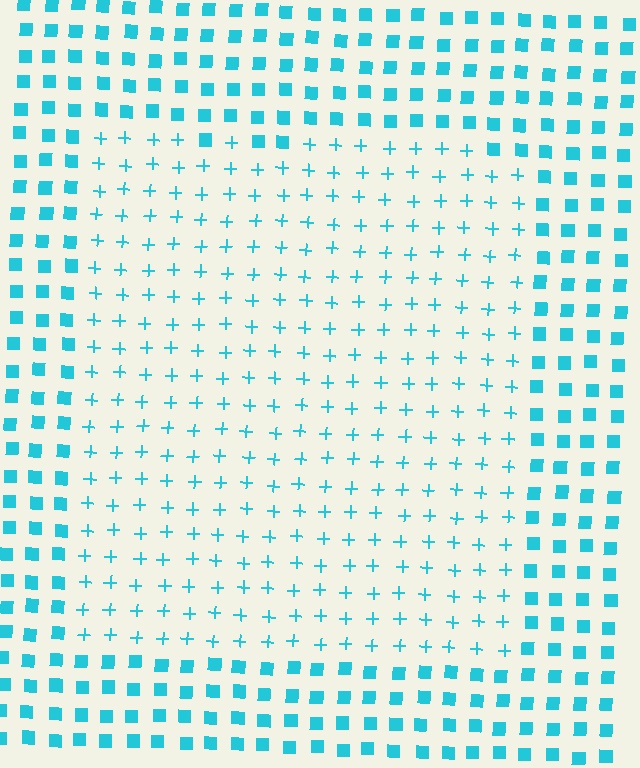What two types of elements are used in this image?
The image uses plus signs inside the rectangle region and squares outside it.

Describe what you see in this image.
The image is filled with small cyan elements arranged in a uniform grid. A rectangle-shaped region contains plus signs, while the surrounding area contains squares. The boundary is defined purely by the change in element shape.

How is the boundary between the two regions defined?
The boundary is defined by a change in element shape: plus signs inside vs. squares outside. All elements share the same color and spacing.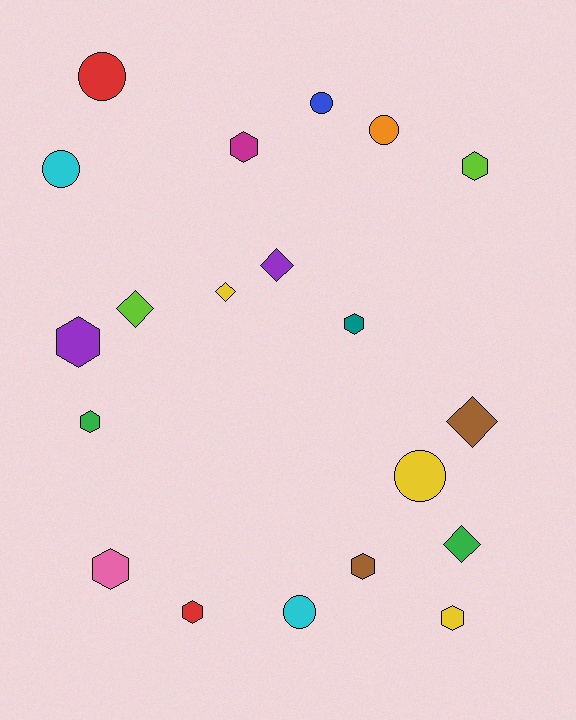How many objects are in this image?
There are 20 objects.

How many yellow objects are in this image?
There are 3 yellow objects.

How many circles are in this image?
There are 6 circles.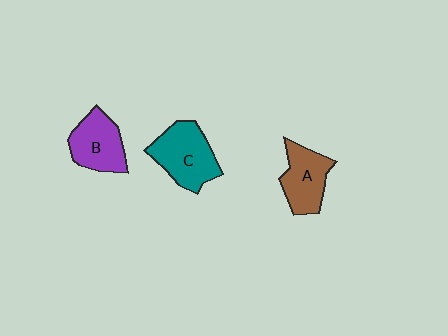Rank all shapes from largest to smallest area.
From largest to smallest: C (teal), B (purple), A (brown).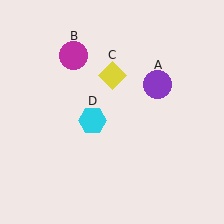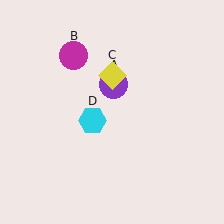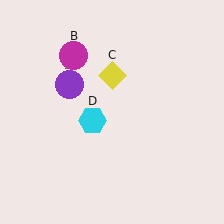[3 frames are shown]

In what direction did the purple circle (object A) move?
The purple circle (object A) moved left.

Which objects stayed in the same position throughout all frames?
Magenta circle (object B) and yellow diamond (object C) and cyan hexagon (object D) remained stationary.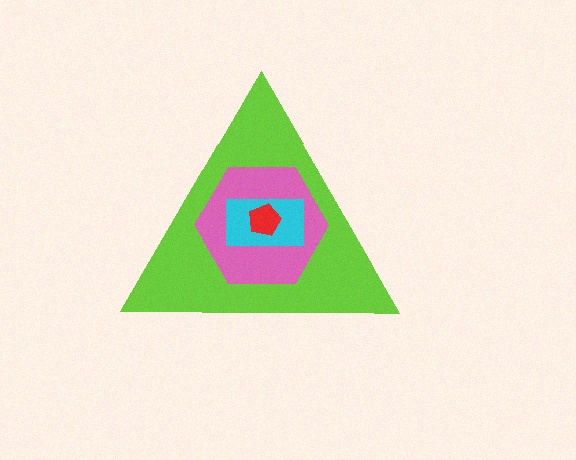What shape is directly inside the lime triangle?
The pink hexagon.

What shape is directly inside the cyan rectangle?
The red pentagon.